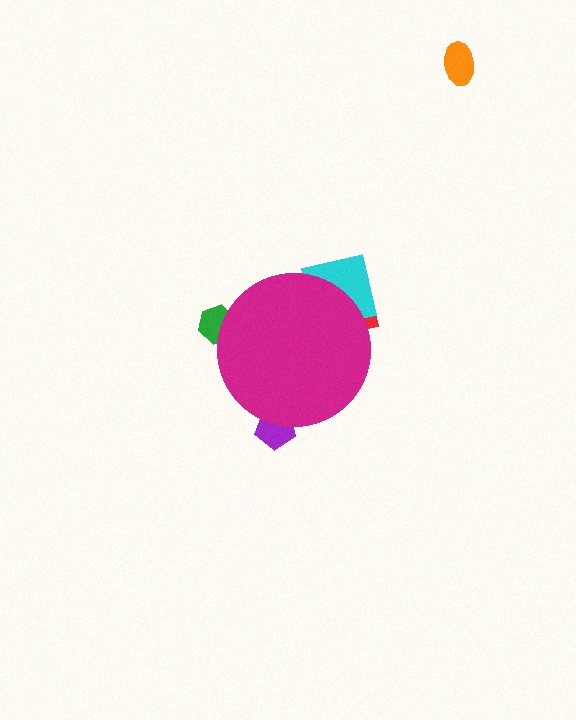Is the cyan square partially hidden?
Yes, the cyan square is partially hidden behind the magenta circle.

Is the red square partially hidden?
Yes, the red square is partially hidden behind the magenta circle.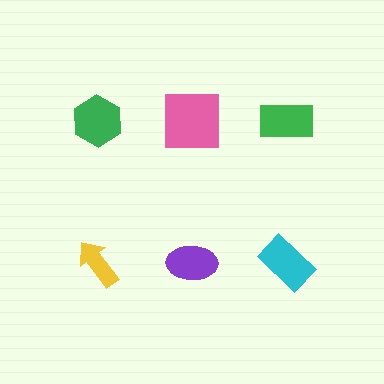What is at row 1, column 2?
A pink square.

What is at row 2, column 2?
A purple ellipse.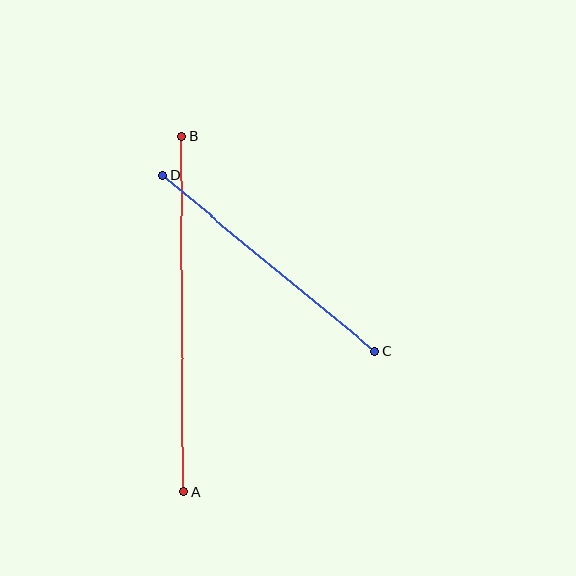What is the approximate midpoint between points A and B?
The midpoint is at approximately (182, 314) pixels.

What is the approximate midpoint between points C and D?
The midpoint is at approximately (268, 263) pixels.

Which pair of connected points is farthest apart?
Points A and B are farthest apart.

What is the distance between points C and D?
The distance is approximately 275 pixels.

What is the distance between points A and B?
The distance is approximately 356 pixels.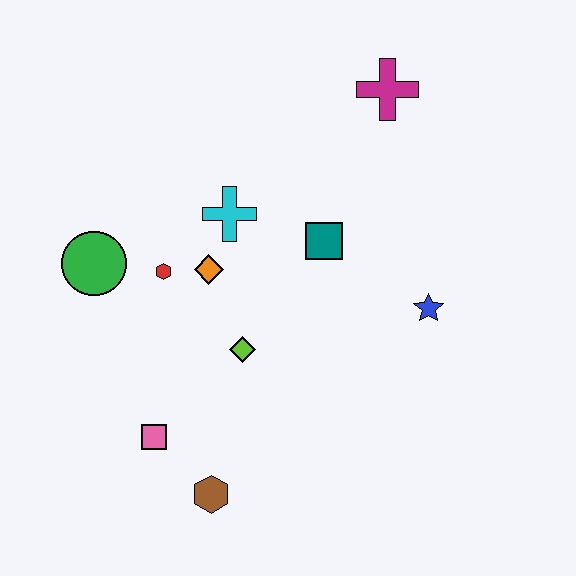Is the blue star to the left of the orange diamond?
No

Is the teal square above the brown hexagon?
Yes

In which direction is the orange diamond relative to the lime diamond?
The orange diamond is above the lime diamond.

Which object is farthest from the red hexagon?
The magenta cross is farthest from the red hexagon.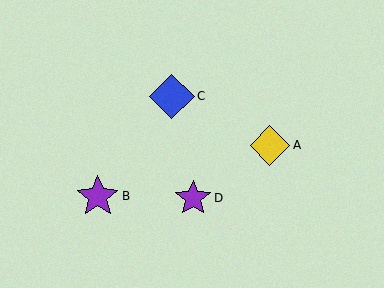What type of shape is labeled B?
Shape B is a purple star.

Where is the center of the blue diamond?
The center of the blue diamond is at (172, 96).